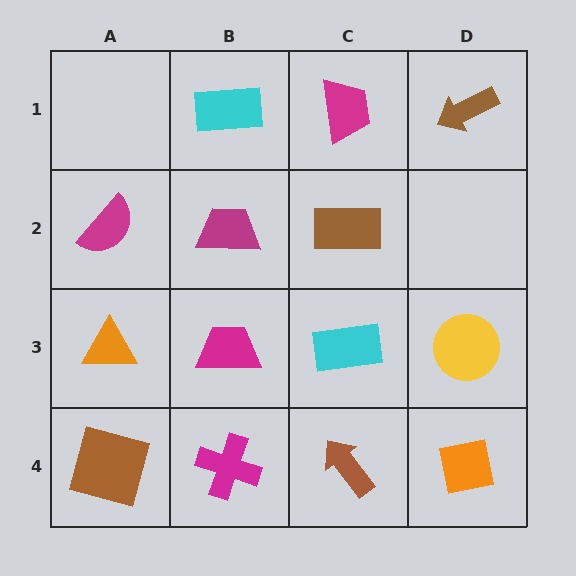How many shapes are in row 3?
4 shapes.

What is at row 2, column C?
A brown rectangle.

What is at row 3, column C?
A cyan rectangle.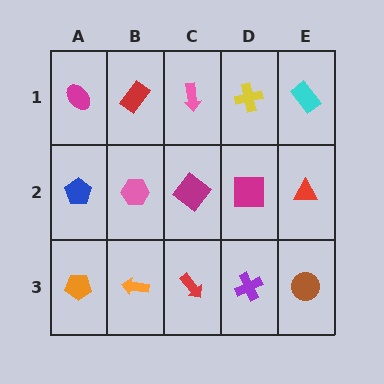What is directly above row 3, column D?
A magenta square.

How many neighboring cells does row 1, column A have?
2.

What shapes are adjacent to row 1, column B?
A pink hexagon (row 2, column B), a magenta ellipse (row 1, column A), a pink arrow (row 1, column C).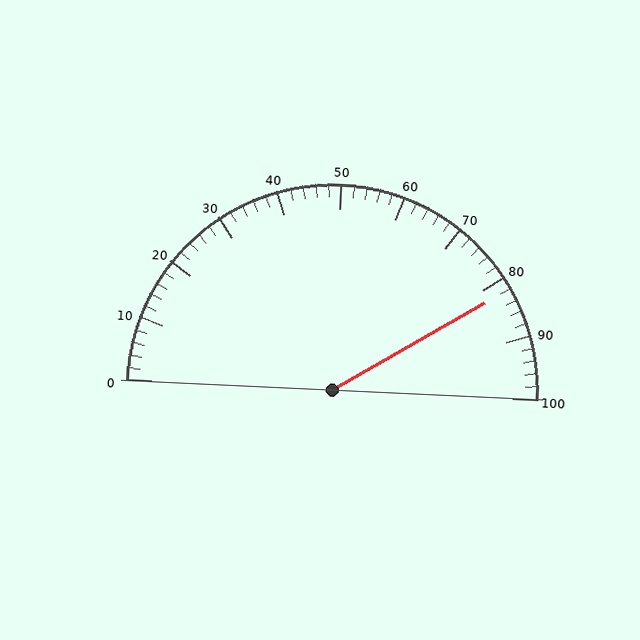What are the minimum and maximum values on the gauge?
The gauge ranges from 0 to 100.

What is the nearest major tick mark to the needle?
The nearest major tick mark is 80.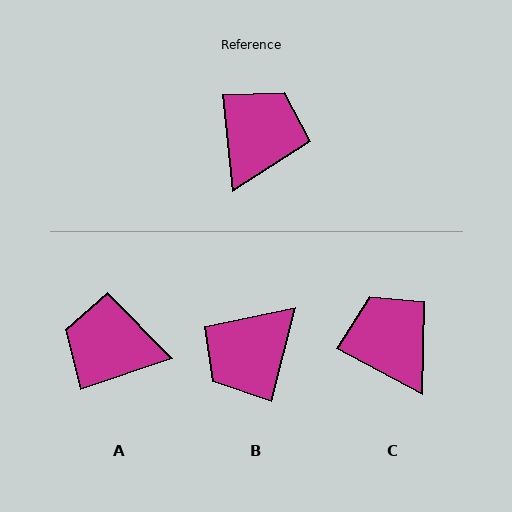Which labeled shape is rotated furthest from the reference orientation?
B, about 159 degrees away.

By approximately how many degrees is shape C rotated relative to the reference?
Approximately 56 degrees counter-clockwise.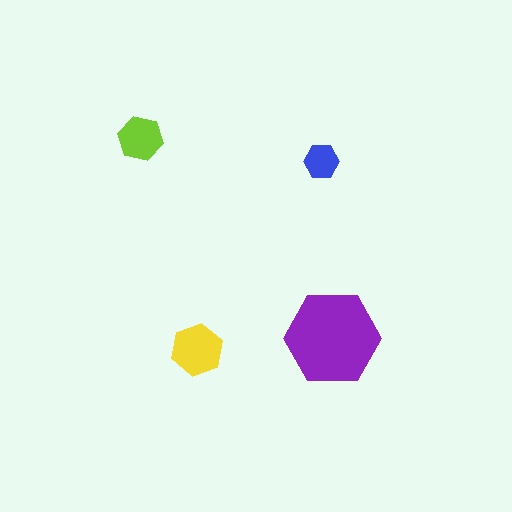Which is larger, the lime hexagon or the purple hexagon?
The purple one.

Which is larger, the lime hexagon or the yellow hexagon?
The yellow one.